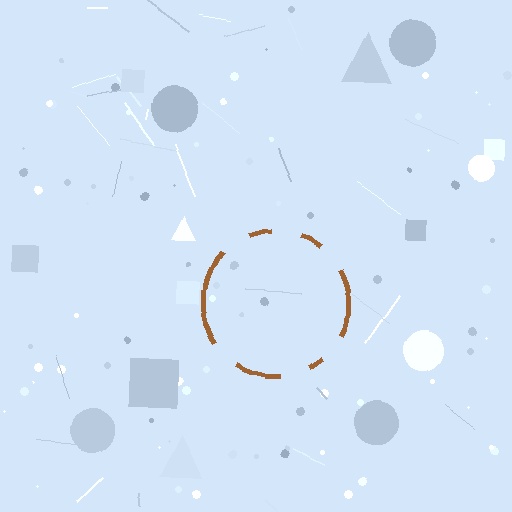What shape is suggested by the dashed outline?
The dashed outline suggests a circle.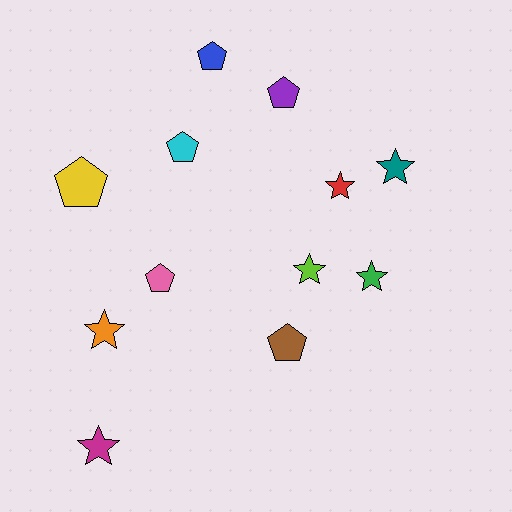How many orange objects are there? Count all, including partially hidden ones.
There is 1 orange object.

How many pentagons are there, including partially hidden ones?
There are 6 pentagons.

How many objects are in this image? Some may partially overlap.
There are 12 objects.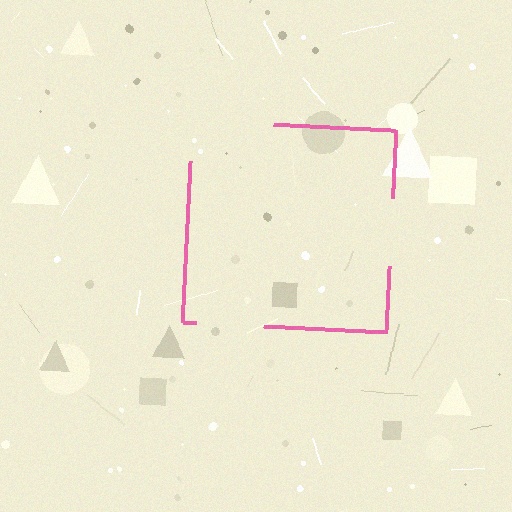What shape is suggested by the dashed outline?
The dashed outline suggests a square.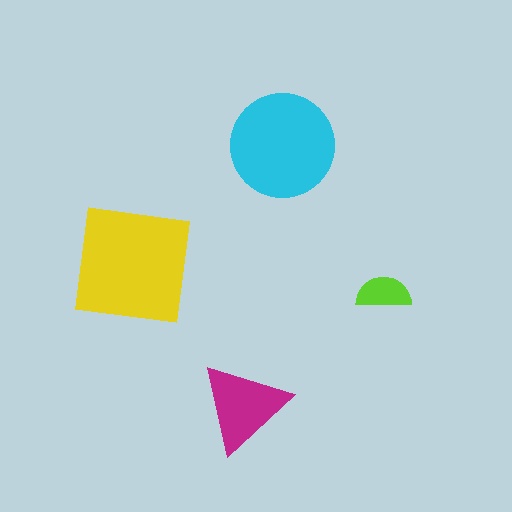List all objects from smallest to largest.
The lime semicircle, the magenta triangle, the cyan circle, the yellow square.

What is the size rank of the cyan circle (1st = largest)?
2nd.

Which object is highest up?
The cyan circle is topmost.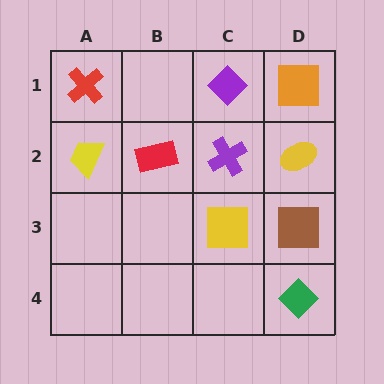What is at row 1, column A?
A red cross.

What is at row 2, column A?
A yellow trapezoid.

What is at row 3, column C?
A yellow square.